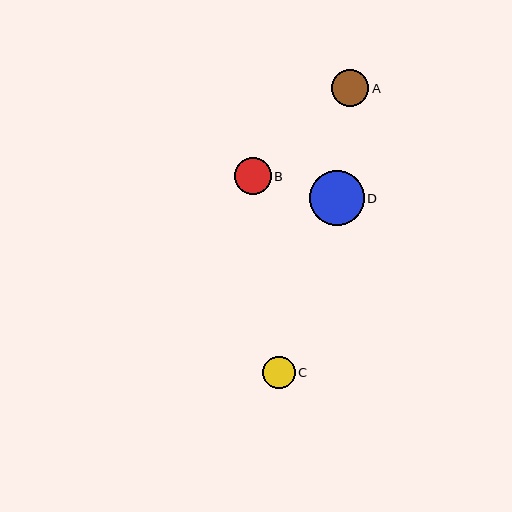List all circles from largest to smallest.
From largest to smallest: D, A, B, C.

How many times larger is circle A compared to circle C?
Circle A is approximately 1.1 times the size of circle C.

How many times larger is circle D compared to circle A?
Circle D is approximately 1.5 times the size of circle A.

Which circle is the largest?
Circle D is the largest with a size of approximately 55 pixels.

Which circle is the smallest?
Circle C is the smallest with a size of approximately 32 pixels.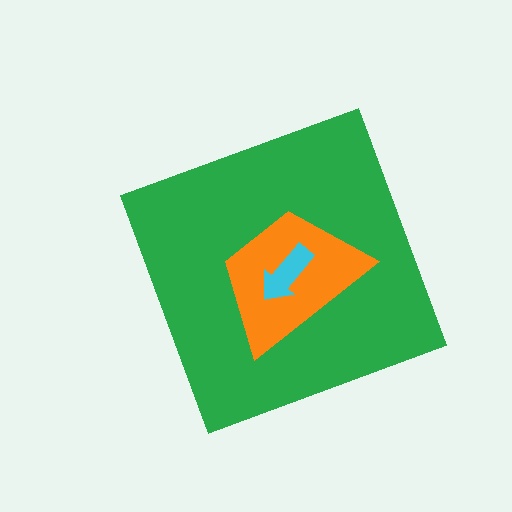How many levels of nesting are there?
3.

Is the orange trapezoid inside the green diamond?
Yes.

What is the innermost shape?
The cyan arrow.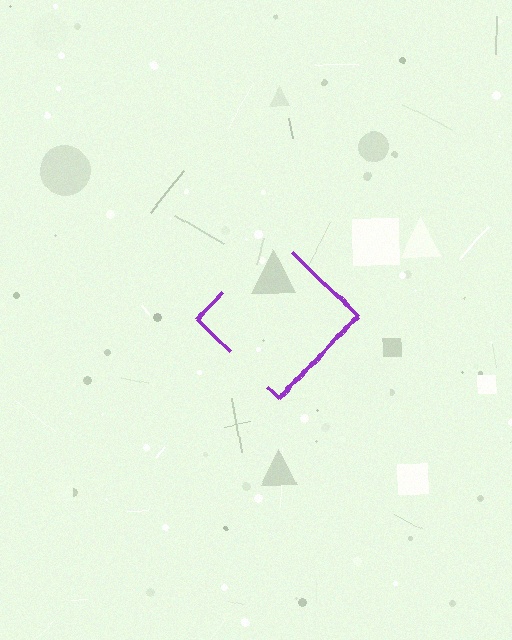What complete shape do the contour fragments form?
The contour fragments form a diamond.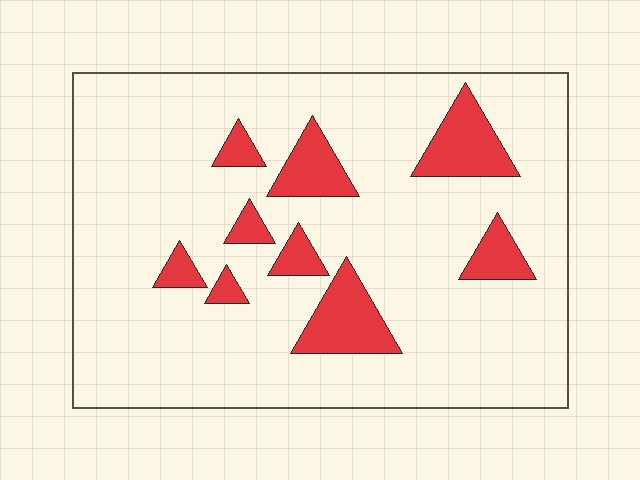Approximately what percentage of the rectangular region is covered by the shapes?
Approximately 15%.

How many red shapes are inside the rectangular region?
9.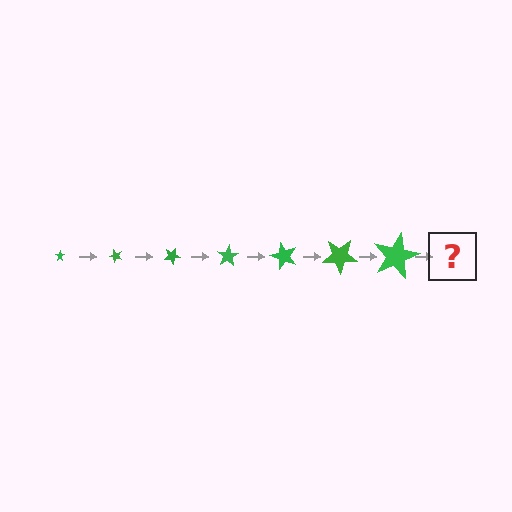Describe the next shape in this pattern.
It should be a star, larger than the previous one and rotated 350 degrees from the start.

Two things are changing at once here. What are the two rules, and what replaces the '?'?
The two rules are that the star grows larger each step and it rotates 50 degrees each step. The '?' should be a star, larger than the previous one and rotated 350 degrees from the start.